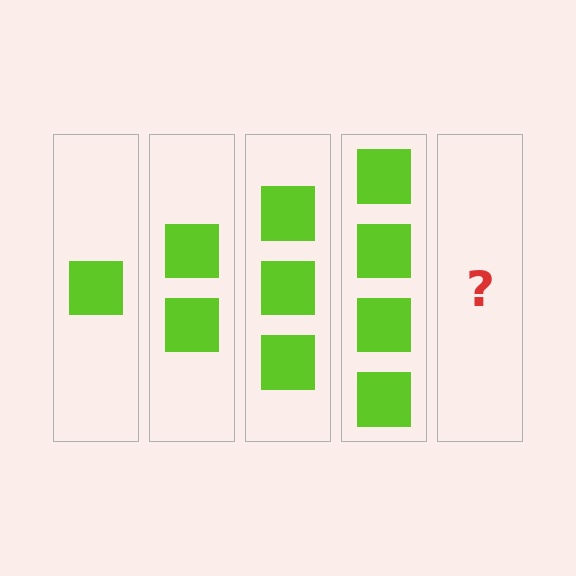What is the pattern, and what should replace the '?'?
The pattern is that each step adds one more square. The '?' should be 5 squares.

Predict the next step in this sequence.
The next step is 5 squares.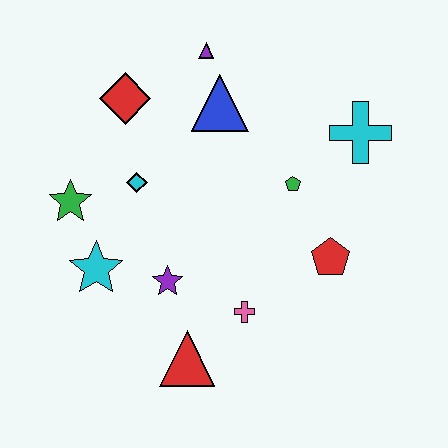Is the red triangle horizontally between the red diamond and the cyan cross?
Yes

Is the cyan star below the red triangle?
No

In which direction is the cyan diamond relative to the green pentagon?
The cyan diamond is to the left of the green pentagon.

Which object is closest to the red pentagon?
The green pentagon is closest to the red pentagon.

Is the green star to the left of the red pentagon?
Yes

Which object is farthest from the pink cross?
The purple triangle is farthest from the pink cross.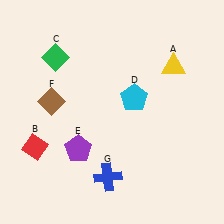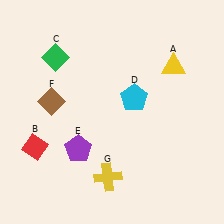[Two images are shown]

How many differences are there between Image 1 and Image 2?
There is 1 difference between the two images.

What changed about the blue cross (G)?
In Image 1, G is blue. In Image 2, it changed to yellow.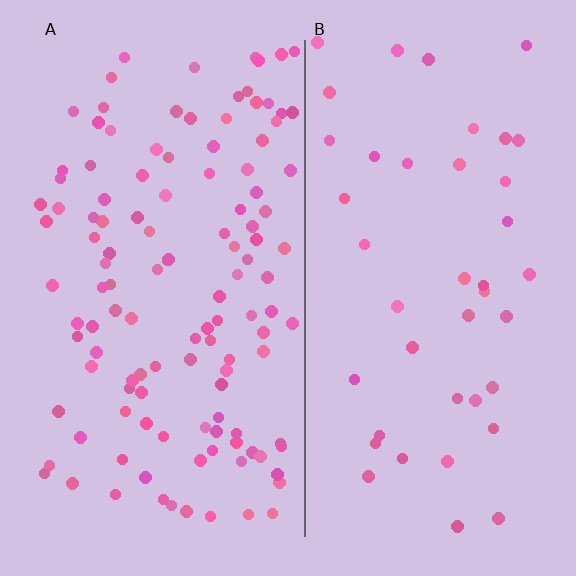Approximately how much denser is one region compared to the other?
Approximately 2.9× — region A over region B.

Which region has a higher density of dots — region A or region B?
A (the left).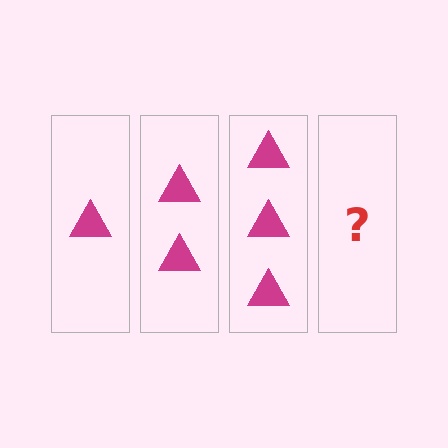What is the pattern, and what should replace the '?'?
The pattern is that each step adds one more triangle. The '?' should be 4 triangles.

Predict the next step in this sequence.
The next step is 4 triangles.